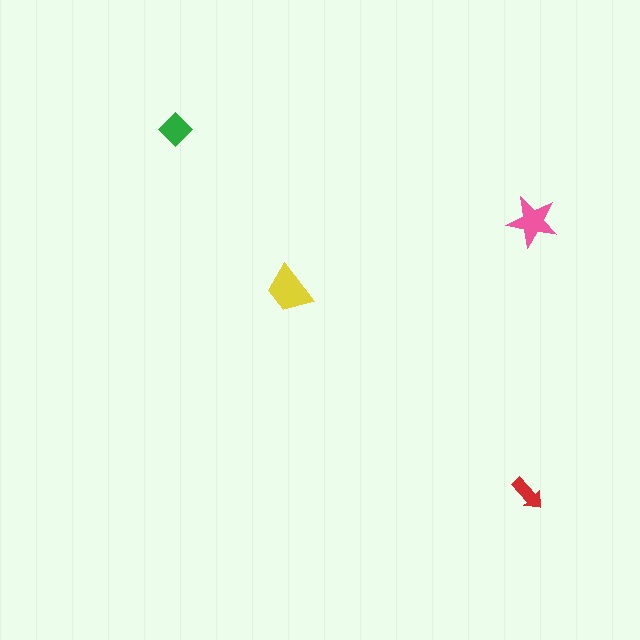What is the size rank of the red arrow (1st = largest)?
4th.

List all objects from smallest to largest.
The red arrow, the green diamond, the pink star, the yellow trapezoid.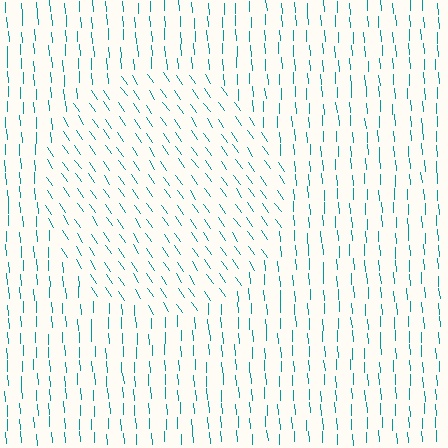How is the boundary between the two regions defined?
The boundary is defined purely by a change in line orientation (approximately 31 degrees difference). All lines are the same color and thickness.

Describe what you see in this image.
The image is filled with small teal line segments. A circle region in the image has lines oriented differently from the surrounding lines, creating a visible texture boundary.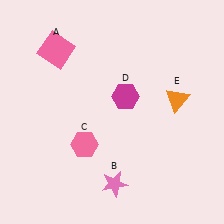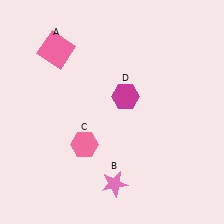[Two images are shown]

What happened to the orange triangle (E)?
The orange triangle (E) was removed in Image 2. It was in the top-right area of Image 1.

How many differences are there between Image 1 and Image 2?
There is 1 difference between the two images.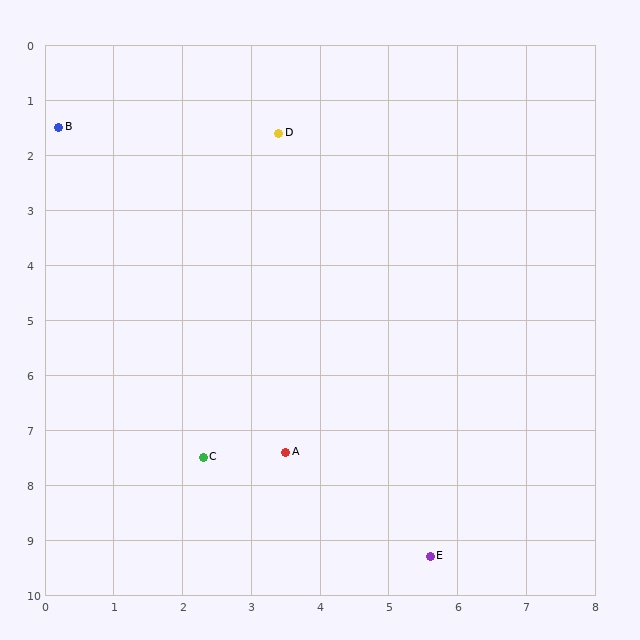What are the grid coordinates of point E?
Point E is at approximately (5.6, 9.3).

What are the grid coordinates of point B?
Point B is at approximately (0.2, 1.5).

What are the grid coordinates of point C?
Point C is at approximately (2.3, 7.5).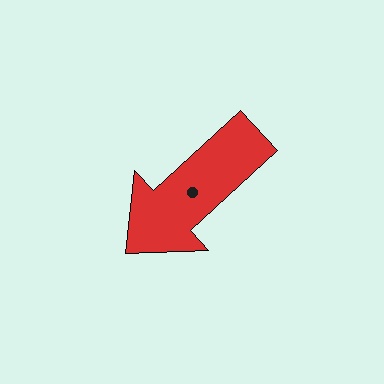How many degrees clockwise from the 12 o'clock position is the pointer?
Approximately 227 degrees.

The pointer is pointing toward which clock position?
Roughly 8 o'clock.